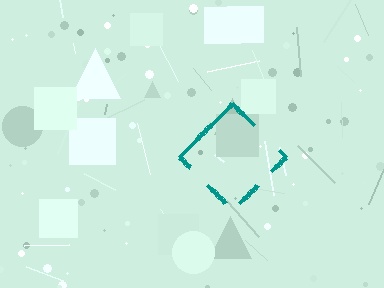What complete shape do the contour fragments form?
The contour fragments form a diamond.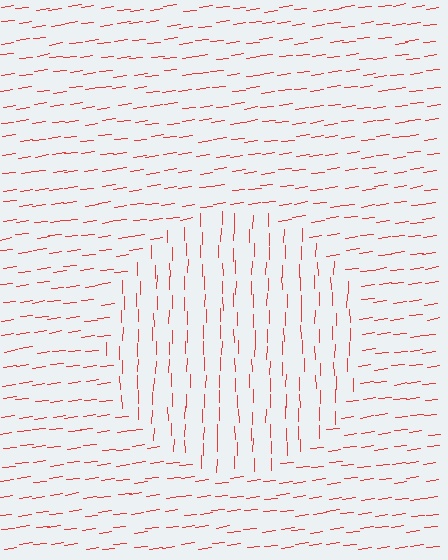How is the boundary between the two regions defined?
The boundary is defined purely by a change in line orientation (approximately 82 degrees difference). All lines are the same color and thickness.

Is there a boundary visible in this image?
Yes, there is a texture boundary formed by a change in line orientation.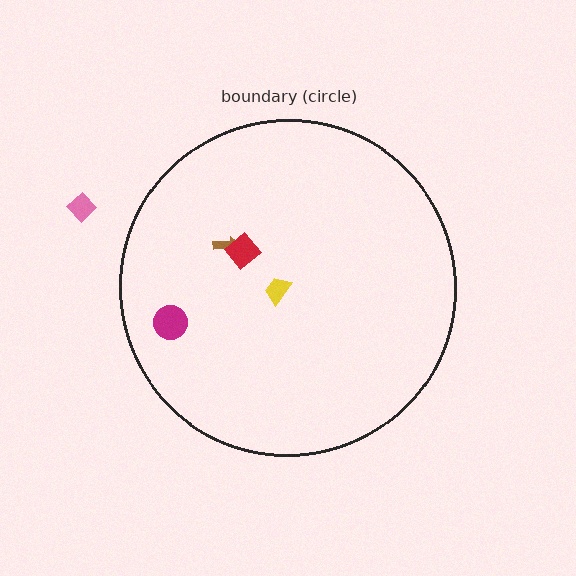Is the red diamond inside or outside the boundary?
Inside.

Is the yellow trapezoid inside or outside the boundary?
Inside.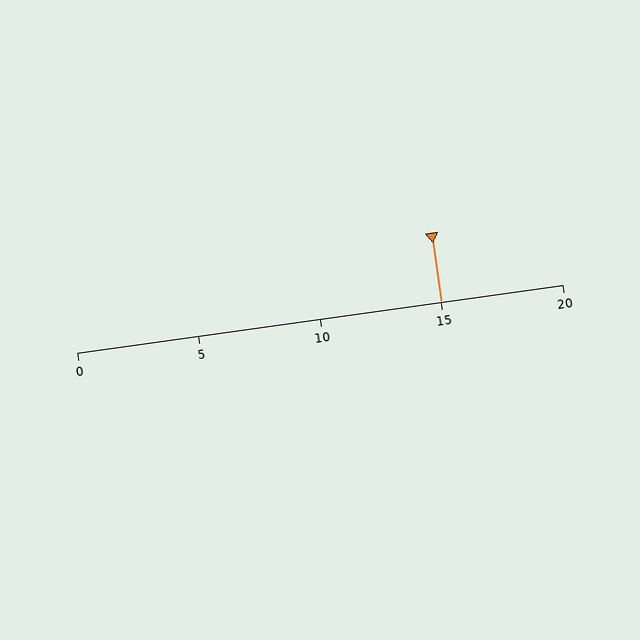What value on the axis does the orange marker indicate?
The marker indicates approximately 15.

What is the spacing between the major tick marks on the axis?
The major ticks are spaced 5 apart.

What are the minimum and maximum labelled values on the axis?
The axis runs from 0 to 20.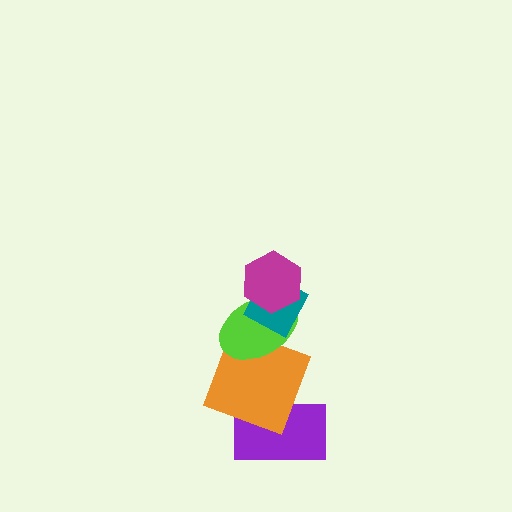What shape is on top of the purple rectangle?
The orange square is on top of the purple rectangle.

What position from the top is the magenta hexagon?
The magenta hexagon is 1st from the top.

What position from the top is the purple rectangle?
The purple rectangle is 5th from the top.